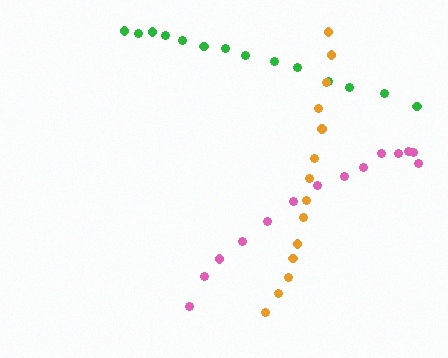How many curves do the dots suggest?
There are 3 distinct paths.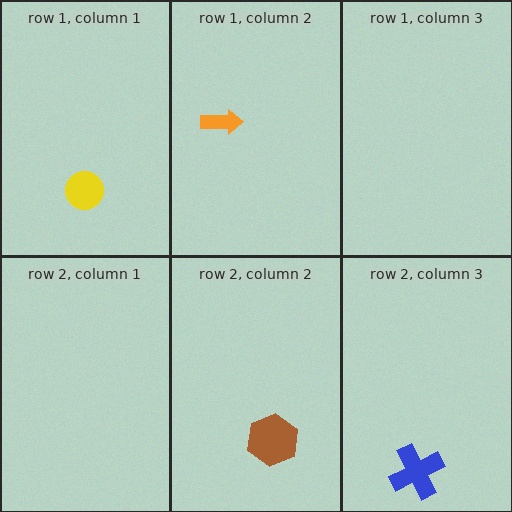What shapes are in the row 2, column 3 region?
The blue cross.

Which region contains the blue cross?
The row 2, column 3 region.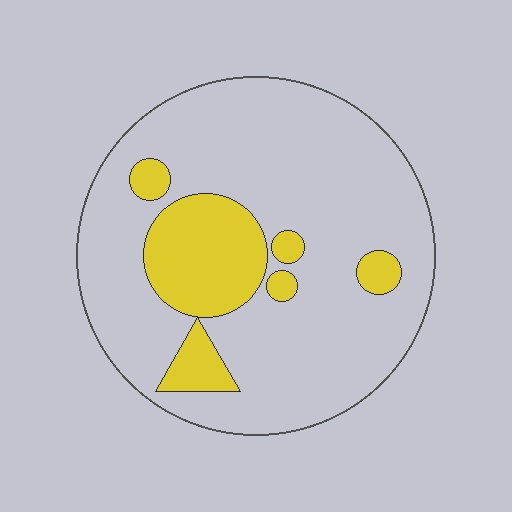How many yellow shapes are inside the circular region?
6.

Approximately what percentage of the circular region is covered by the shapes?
Approximately 20%.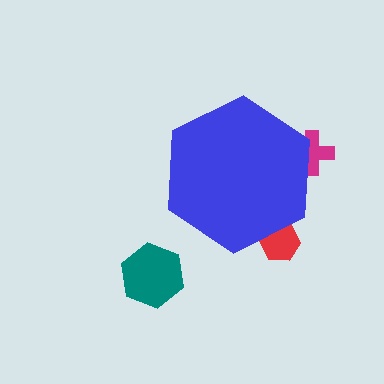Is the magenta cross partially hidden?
Yes, the magenta cross is partially hidden behind the blue hexagon.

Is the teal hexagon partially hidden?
No, the teal hexagon is fully visible.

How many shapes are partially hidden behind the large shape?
2 shapes are partially hidden.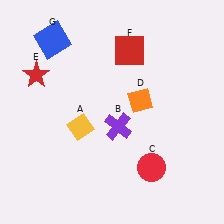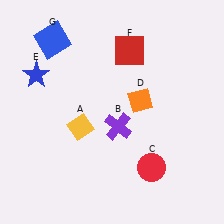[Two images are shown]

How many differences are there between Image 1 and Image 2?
There is 1 difference between the two images.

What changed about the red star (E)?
In Image 1, E is red. In Image 2, it changed to blue.